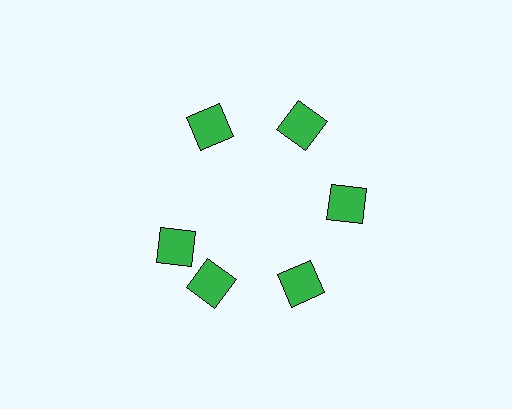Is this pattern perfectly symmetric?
No. The 6 green squares are arranged in a ring, but one element near the 9 o'clock position is rotated out of alignment along the ring, breaking the 6-fold rotational symmetry.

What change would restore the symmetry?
The symmetry would be restored by rotating it back into even spacing with its neighbors so that all 6 squares sit at equal angles and equal distance from the center.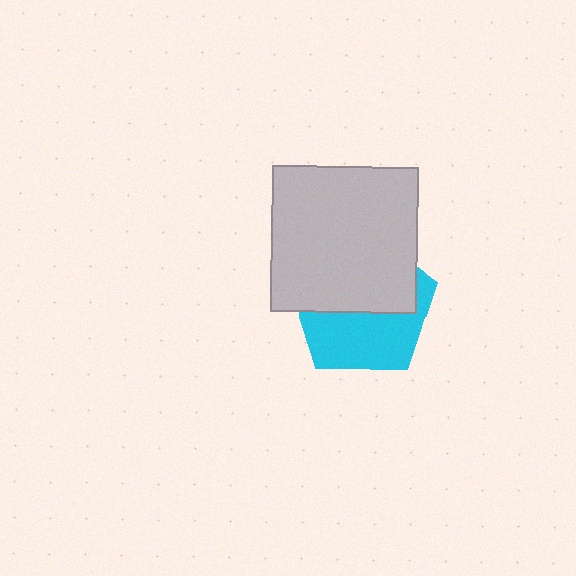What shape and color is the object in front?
The object in front is a light gray square.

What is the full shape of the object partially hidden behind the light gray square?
The partially hidden object is a cyan pentagon.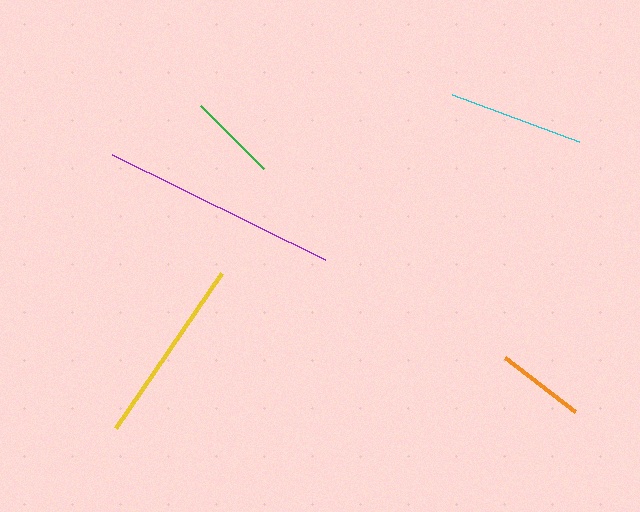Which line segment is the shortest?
The orange line is the shortest at approximately 88 pixels.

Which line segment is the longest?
The purple line is the longest at approximately 238 pixels.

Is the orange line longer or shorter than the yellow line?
The yellow line is longer than the orange line.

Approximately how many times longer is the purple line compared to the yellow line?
The purple line is approximately 1.3 times the length of the yellow line.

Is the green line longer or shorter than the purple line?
The purple line is longer than the green line.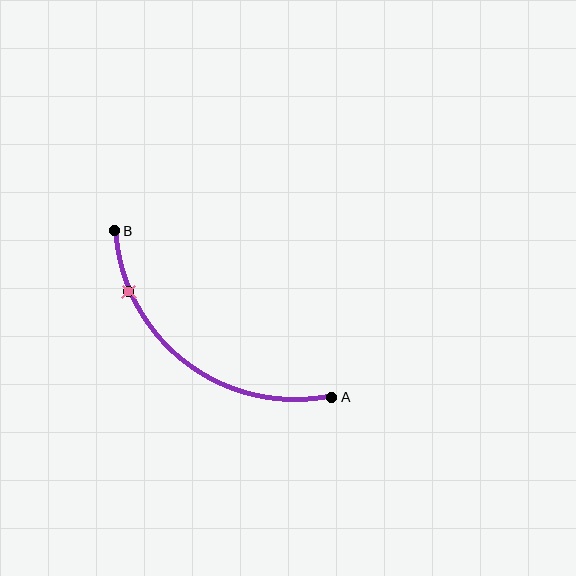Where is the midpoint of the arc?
The arc midpoint is the point on the curve farthest from the straight line joining A and B. It sits below and to the left of that line.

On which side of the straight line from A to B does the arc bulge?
The arc bulges below and to the left of the straight line connecting A and B.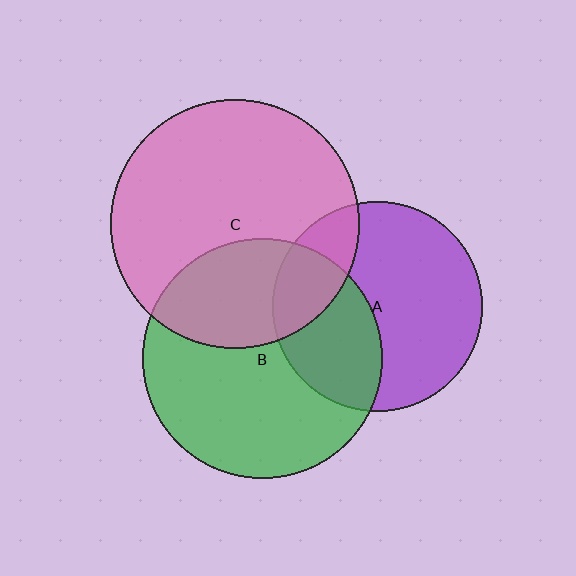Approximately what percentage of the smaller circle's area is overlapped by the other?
Approximately 35%.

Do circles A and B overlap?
Yes.